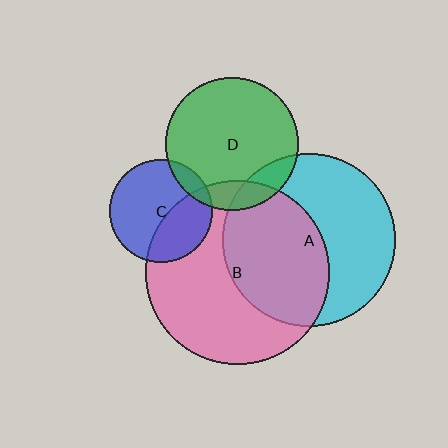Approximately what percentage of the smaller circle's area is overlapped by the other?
Approximately 35%.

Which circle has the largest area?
Circle B (pink).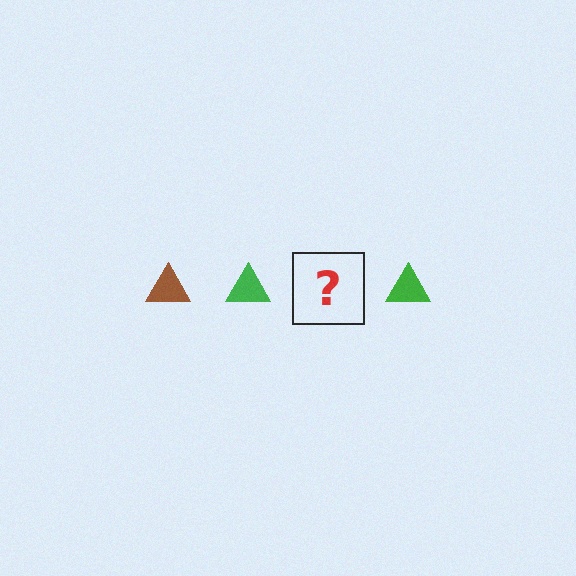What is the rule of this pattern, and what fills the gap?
The rule is that the pattern cycles through brown, green triangles. The gap should be filled with a brown triangle.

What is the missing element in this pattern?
The missing element is a brown triangle.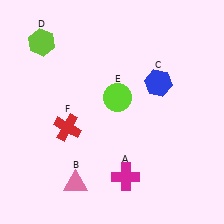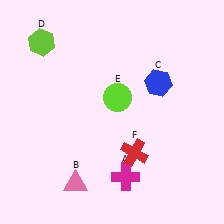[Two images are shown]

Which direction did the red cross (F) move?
The red cross (F) moved right.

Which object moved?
The red cross (F) moved right.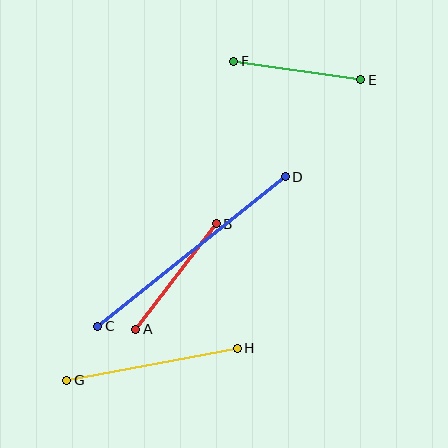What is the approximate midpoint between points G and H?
The midpoint is at approximately (152, 364) pixels.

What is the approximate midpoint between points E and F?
The midpoint is at approximately (297, 70) pixels.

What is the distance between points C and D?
The distance is approximately 240 pixels.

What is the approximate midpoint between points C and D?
The midpoint is at approximately (192, 252) pixels.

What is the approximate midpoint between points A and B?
The midpoint is at approximately (176, 277) pixels.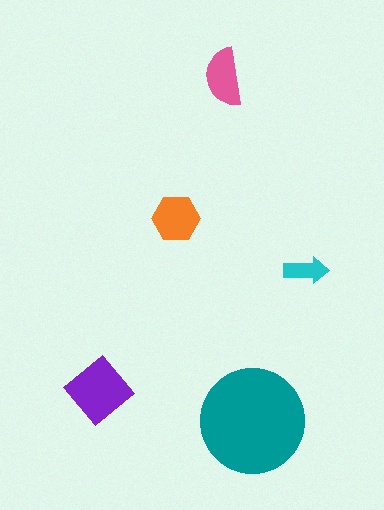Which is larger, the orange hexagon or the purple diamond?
The purple diamond.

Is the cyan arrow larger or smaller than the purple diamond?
Smaller.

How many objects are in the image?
There are 5 objects in the image.